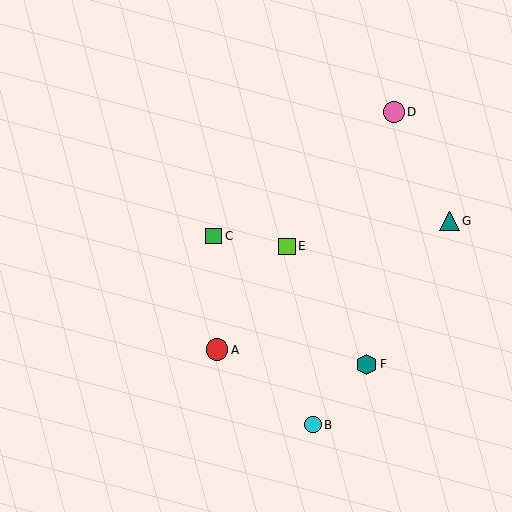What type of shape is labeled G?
Shape G is a teal triangle.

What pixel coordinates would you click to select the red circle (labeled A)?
Click at (217, 350) to select the red circle A.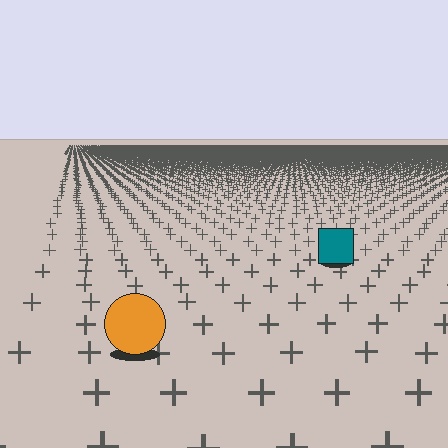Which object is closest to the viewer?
The orange circle is closest. The texture marks near it are larger and more spread out.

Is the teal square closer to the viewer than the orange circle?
No. The orange circle is closer — you can tell from the texture gradient: the ground texture is coarser near it.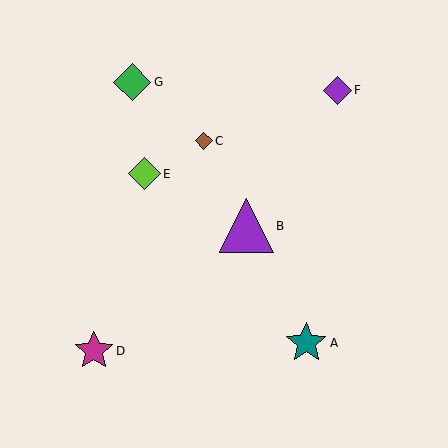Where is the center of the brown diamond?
The center of the brown diamond is at (204, 141).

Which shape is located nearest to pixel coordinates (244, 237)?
The purple triangle (labeled B) at (246, 226) is nearest to that location.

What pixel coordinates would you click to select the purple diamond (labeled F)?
Click at (337, 90) to select the purple diamond F.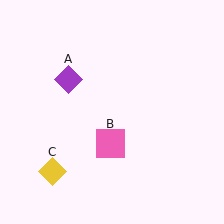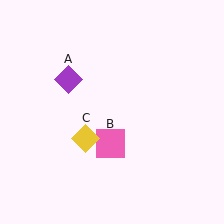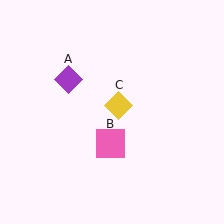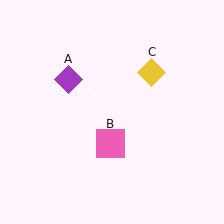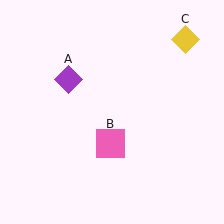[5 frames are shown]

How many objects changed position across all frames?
1 object changed position: yellow diamond (object C).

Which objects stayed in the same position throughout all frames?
Purple diamond (object A) and pink square (object B) remained stationary.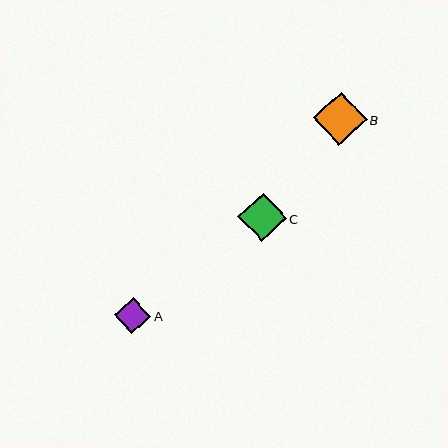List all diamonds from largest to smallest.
From largest to smallest: B, C, A.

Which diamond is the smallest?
Diamond A is the smallest with a size of approximately 36 pixels.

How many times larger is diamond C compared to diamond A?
Diamond C is approximately 1.3 times the size of diamond A.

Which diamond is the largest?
Diamond B is the largest with a size of approximately 54 pixels.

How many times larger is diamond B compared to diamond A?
Diamond B is approximately 1.5 times the size of diamond A.